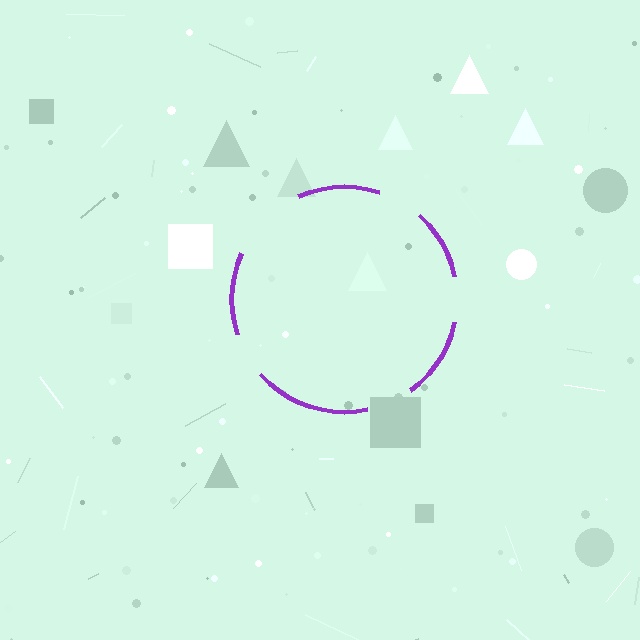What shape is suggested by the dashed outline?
The dashed outline suggests a circle.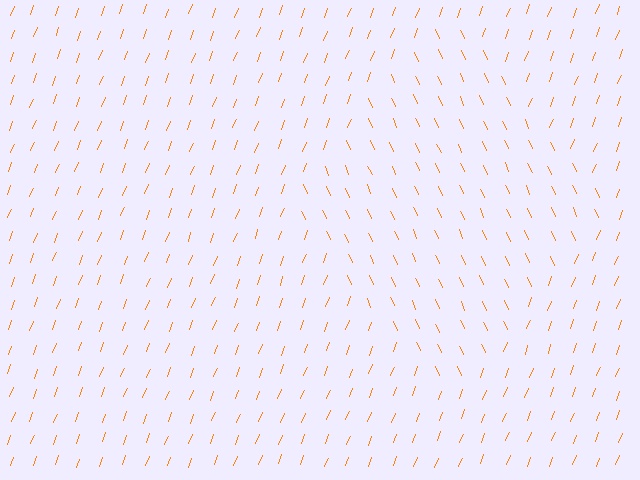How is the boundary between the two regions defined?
The boundary is defined purely by a change in line orientation (approximately 45 degrees difference). All lines are the same color and thickness.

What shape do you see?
I see a diamond.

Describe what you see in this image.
The image is filled with small orange line segments. A diamond region in the image has lines oriented differently from the surrounding lines, creating a visible texture boundary.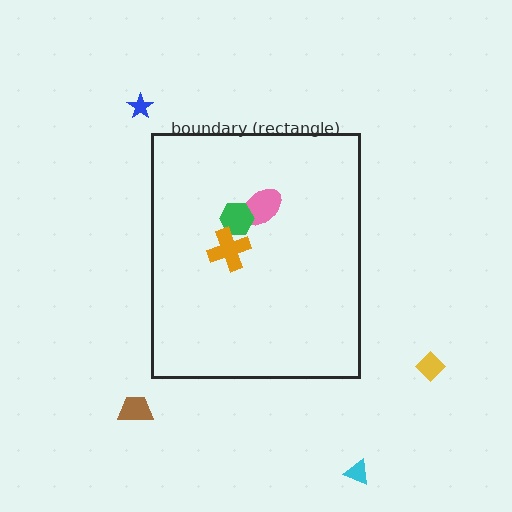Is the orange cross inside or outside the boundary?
Inside.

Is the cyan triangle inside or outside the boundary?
Outside.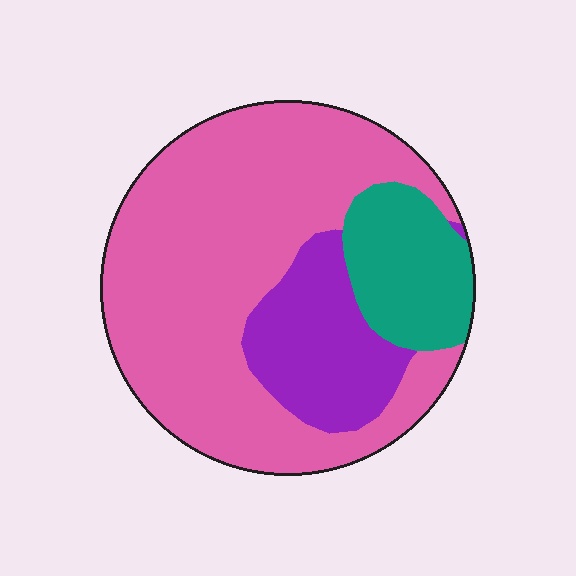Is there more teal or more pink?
Pink.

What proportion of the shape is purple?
Purple takes up about one fifth (1/5) of the shape.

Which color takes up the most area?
Pink, at roughly 65%.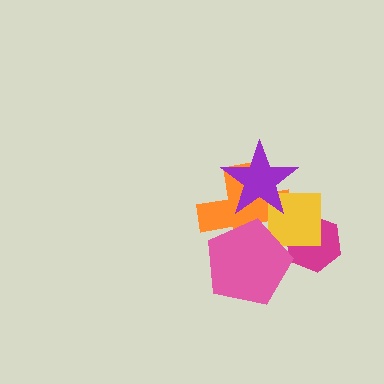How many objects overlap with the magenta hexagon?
1 object overlaps with the magenta hexagon.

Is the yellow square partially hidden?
Yes, it is partially covered by another shape.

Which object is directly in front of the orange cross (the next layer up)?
The yellow square is directly in front of the orange cross.